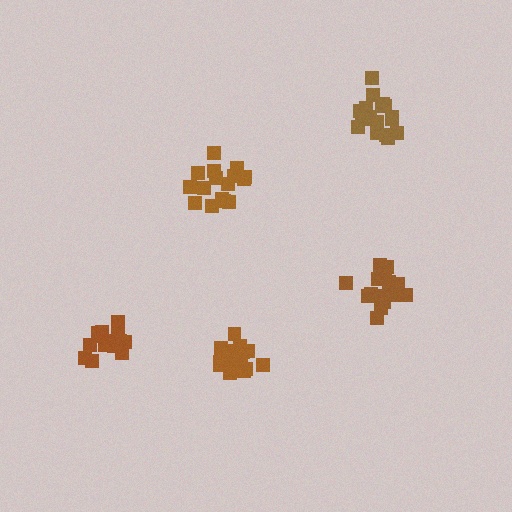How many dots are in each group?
Group 1: 14 dots, Group 2: 16 dots, Group 3: 18 dots, Group 4: 16 dots, Group 5: 20 dots (84 total).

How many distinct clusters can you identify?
There are 5 distinct clusters.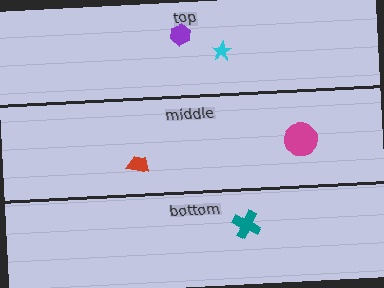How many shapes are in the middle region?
2.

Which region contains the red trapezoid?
The middle region.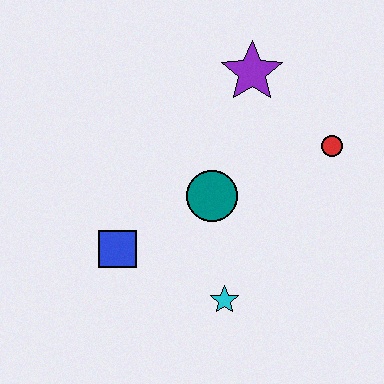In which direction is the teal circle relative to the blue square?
The teal circle is to the right of the blue square.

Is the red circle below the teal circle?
No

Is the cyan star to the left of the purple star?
Yes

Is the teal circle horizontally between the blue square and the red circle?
Yes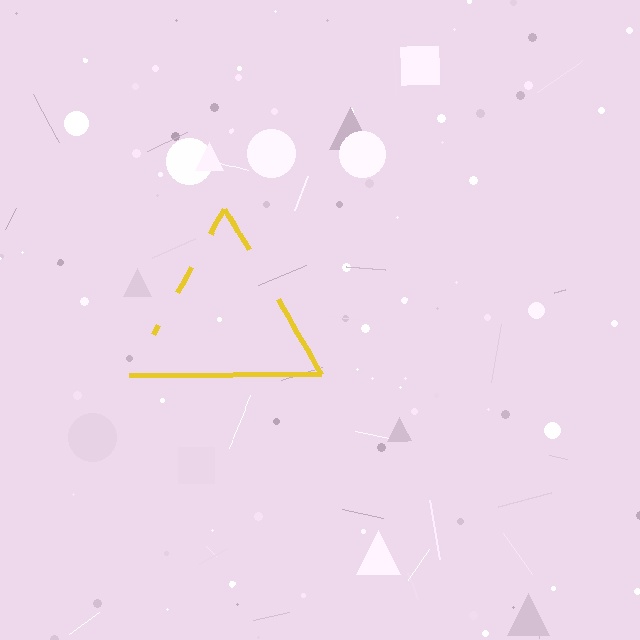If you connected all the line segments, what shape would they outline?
They would outline a triangle.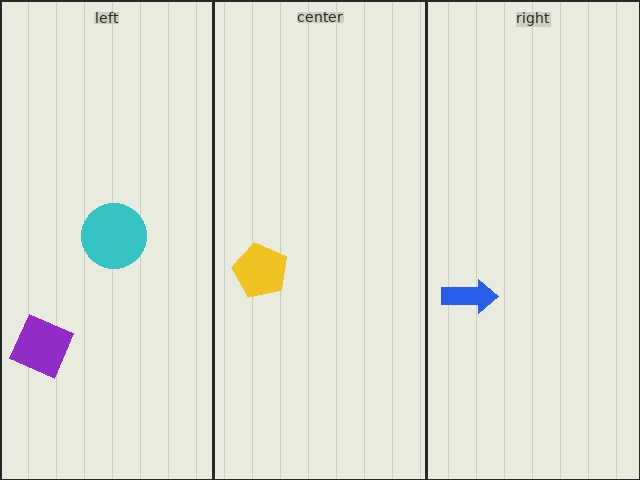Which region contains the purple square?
The left region.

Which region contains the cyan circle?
The left region.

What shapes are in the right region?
The blue arrow.